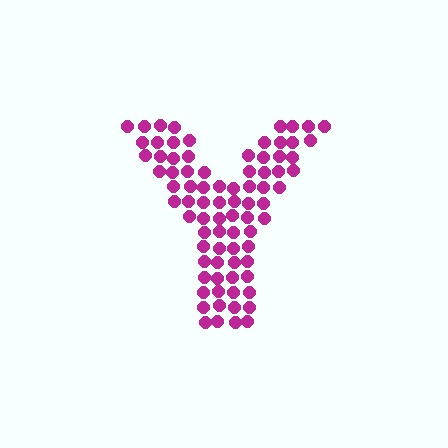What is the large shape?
The large shape is the letter Y.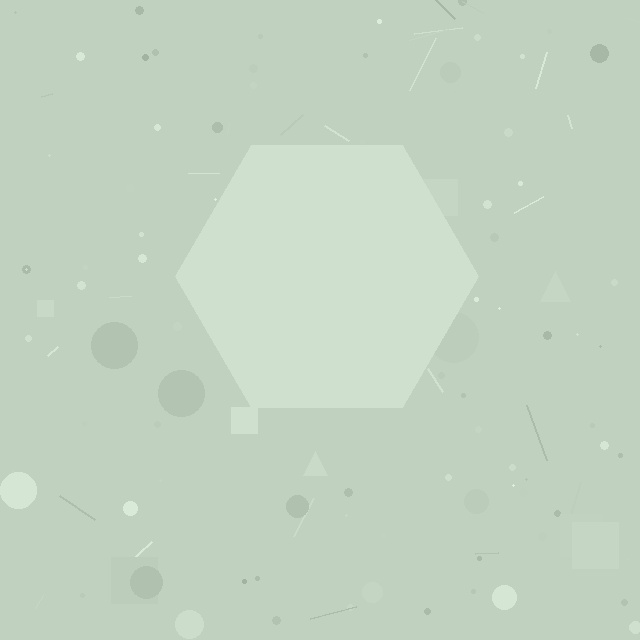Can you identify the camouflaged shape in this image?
The camouflaged shape is a hexagon.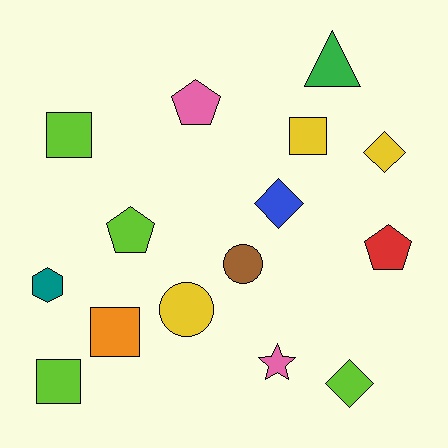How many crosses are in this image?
There are no crosses.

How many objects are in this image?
There are 15 objects.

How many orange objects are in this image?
There is 1 orange object.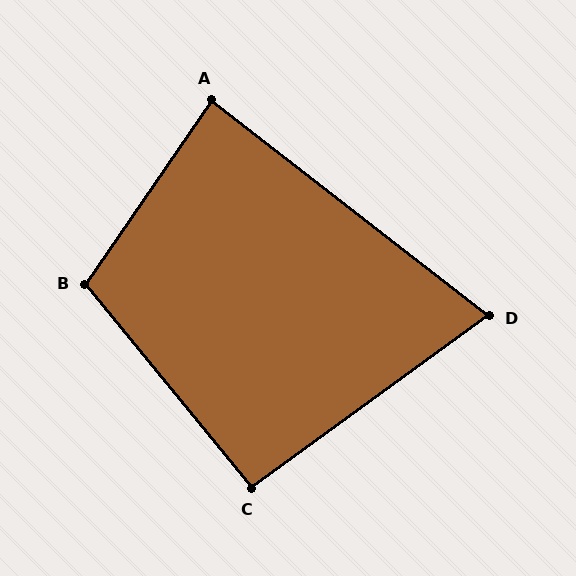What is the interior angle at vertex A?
Approximately 87 degrees (approximately right).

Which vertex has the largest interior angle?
B, at approximately 106 degrees.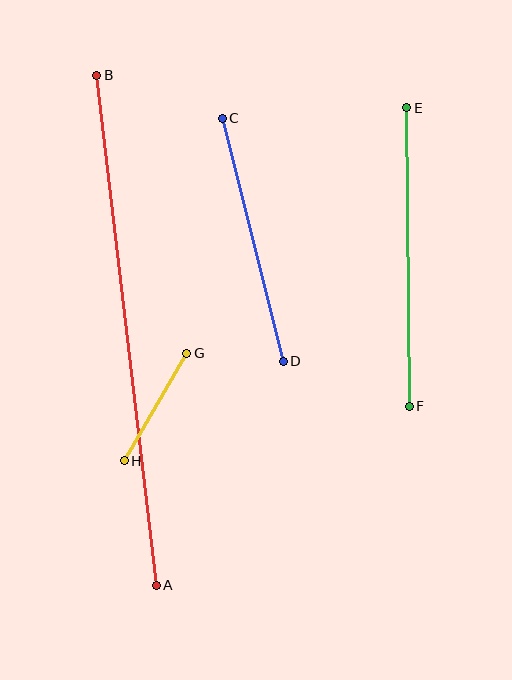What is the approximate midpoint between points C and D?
The midpoint is at approximately (253, 240) pixels.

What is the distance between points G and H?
The distance is approximately 124 pixels.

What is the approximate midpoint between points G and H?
The midpoint is at approximately (155, 407) pixels.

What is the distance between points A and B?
The distance is approximately 514 pixels.